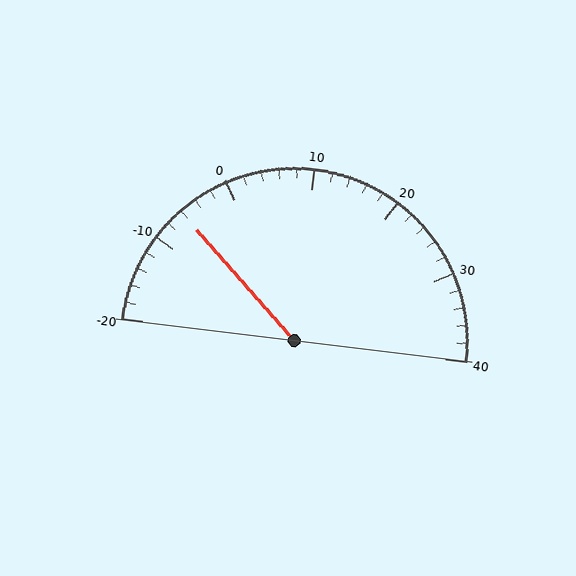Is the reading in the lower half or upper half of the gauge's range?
The reading is in the lower half of the range (-20 to 40).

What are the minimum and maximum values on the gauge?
The gauge ranges from -20 to 40.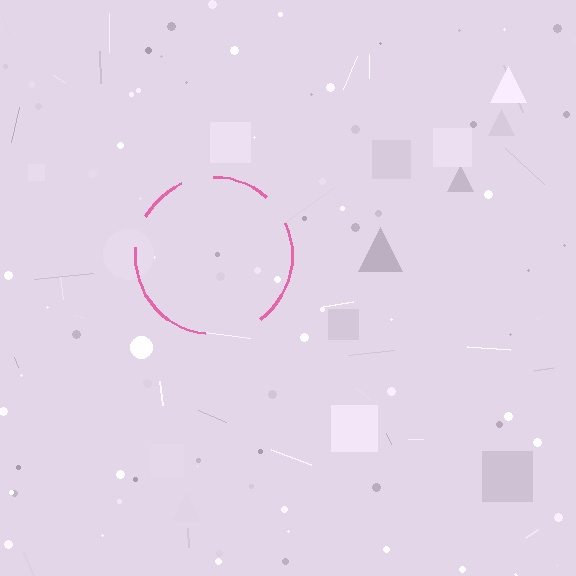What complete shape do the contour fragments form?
The contour fragments form a circle.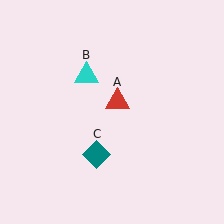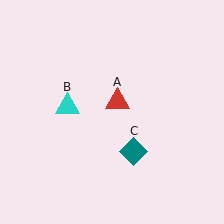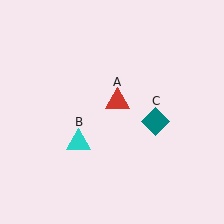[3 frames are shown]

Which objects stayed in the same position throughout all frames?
Red triangle (object A) remained stationary.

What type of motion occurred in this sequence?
The cyan triangle (object B), teal diamond (object C) rotated counterclockwise around the center of the scene.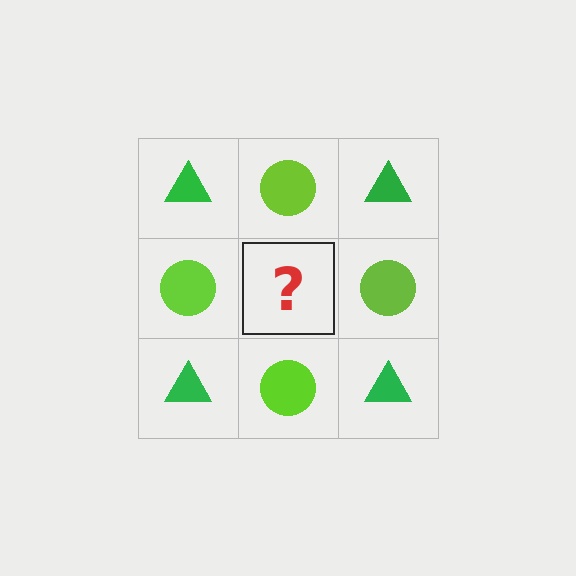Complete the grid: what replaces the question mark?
The question mark should be replaced with a green triangle.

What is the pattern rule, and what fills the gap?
The rule is that it alternates green triangle and lime circle in a checkerboard pattern. The gap should be filled with a green triangle.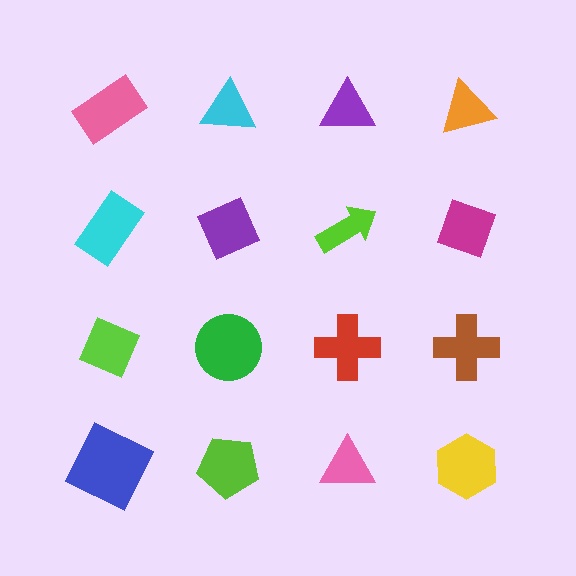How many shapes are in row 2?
4 shapes.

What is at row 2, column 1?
A cyan rectangle.